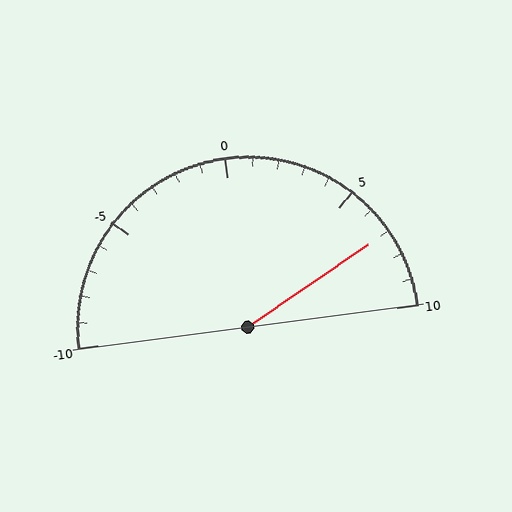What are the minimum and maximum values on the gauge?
The gauge ranges from -10 to 10.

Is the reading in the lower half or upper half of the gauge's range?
The reading is in the upper half of the range (-10 to 10).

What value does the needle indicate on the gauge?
The needle indicates approximately 7.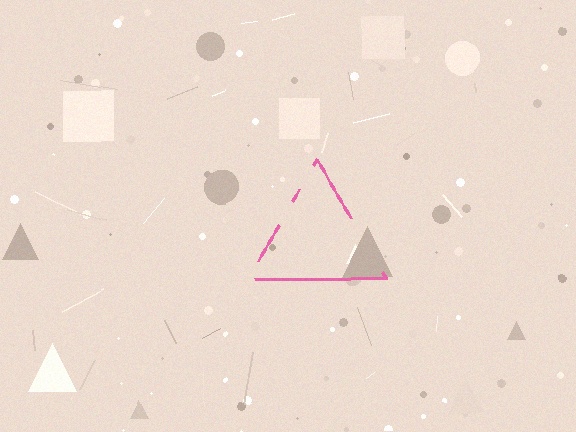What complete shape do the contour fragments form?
The contour fragments form a triangle.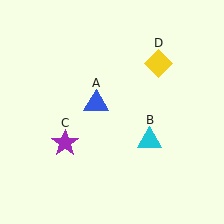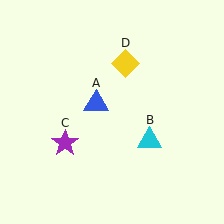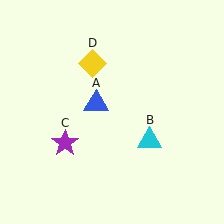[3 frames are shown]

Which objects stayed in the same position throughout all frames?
Blue triangle (object A) and cyan triangle (object B) and purple star (object C) remained stationary.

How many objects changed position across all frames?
1 object changed position: yellow diamond (object D).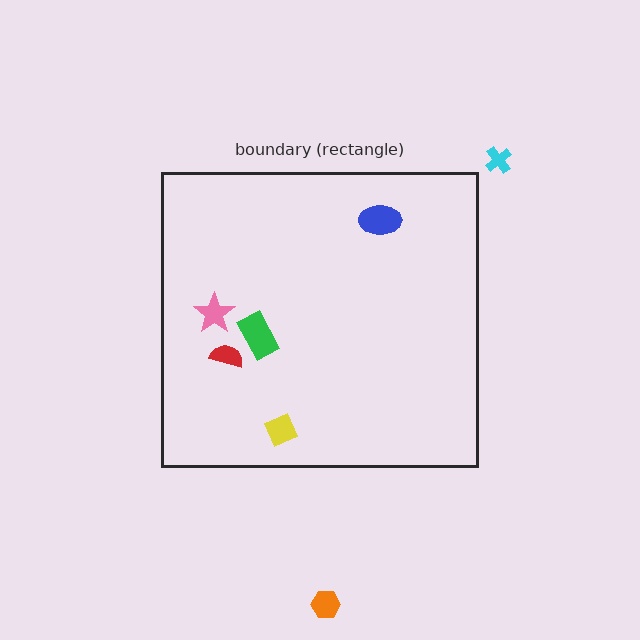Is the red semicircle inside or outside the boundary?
Inside.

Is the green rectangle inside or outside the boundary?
Inside.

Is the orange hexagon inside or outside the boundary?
Outside.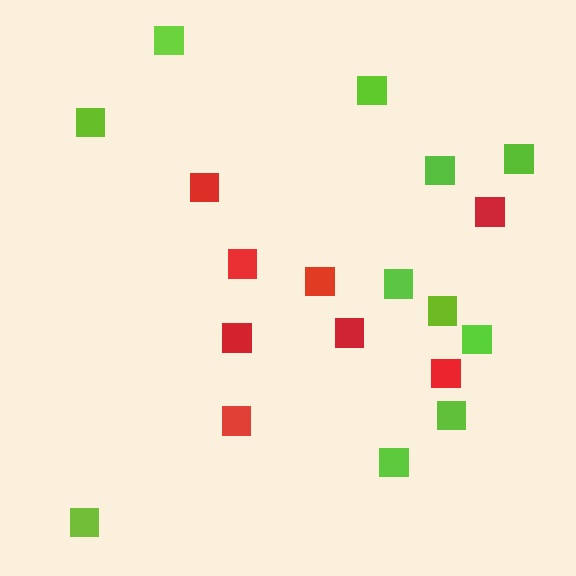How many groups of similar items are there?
There are 2 groups: one group of red squares (8) and one group of lime squares (11).